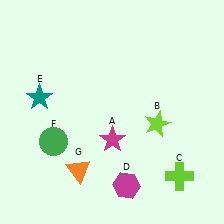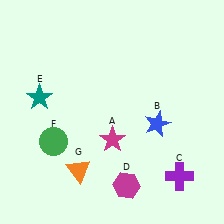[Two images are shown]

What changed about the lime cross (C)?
In Image 1, C is lime. In Image 2, it changed to purple.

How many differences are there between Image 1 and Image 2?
There are 2 differences between the two images.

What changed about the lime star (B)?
In Image 1, B is lime. In Image 2, it changed to blue.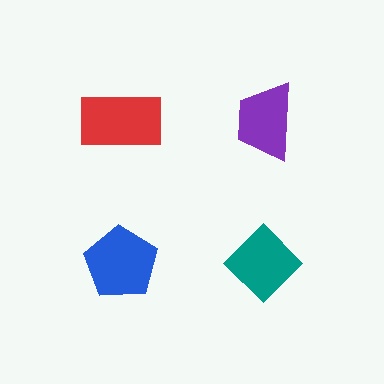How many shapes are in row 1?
2 shapes.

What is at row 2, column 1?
A blue pentagon.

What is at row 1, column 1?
A red rectangle.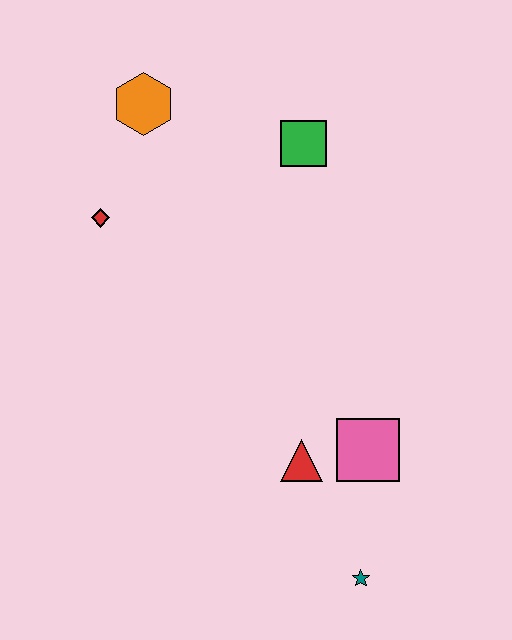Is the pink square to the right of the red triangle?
Yes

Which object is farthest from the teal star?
The orange hexagon is farthest from the teal star.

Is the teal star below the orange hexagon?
Yes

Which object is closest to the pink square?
The red triangle is closest to the pink square.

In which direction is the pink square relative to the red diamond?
The pink square is to the right of the red diamond.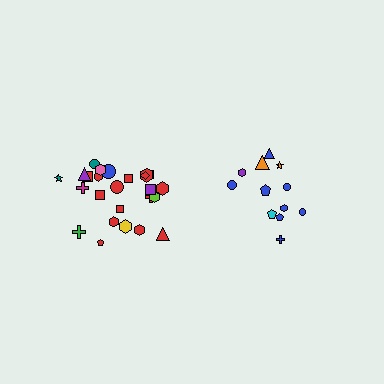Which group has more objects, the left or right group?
The left group.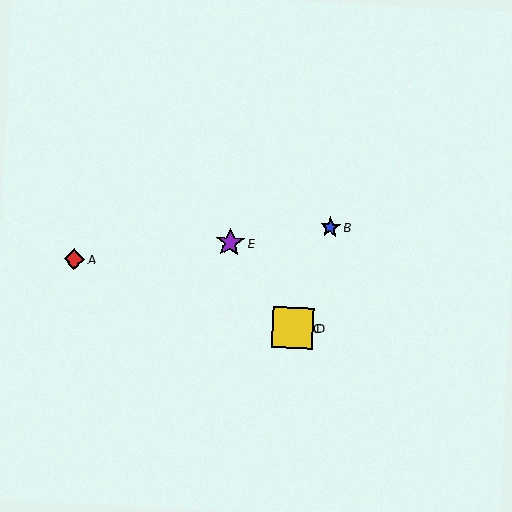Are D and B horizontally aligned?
No, D is at y≈327 and B is at y≈228.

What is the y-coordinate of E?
Object E is at y≈242.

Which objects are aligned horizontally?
Objects C, D are aligned horizontally.